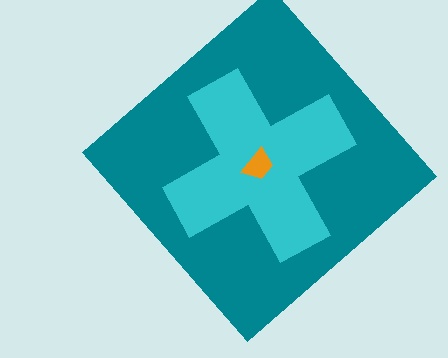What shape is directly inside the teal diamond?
The cyan cross.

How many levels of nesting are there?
3.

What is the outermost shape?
The teal diamond.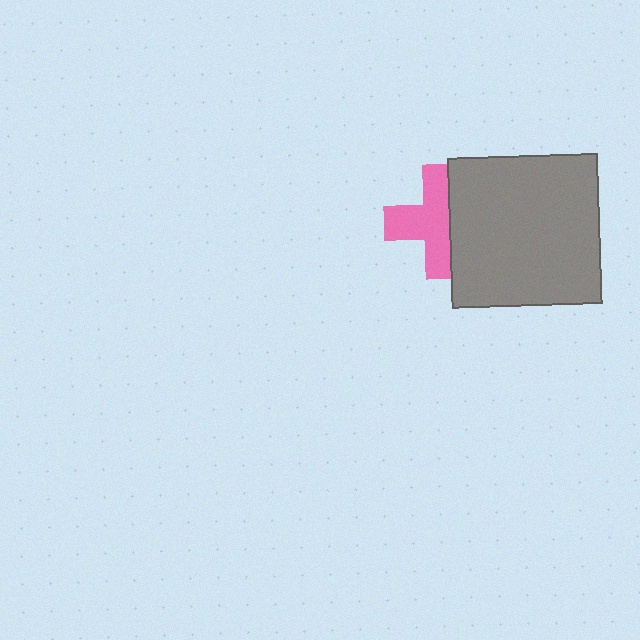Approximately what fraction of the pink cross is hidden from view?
Roughly 38% of the pink cross is hidden behind the gray square.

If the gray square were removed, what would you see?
You would see the complete pink cross.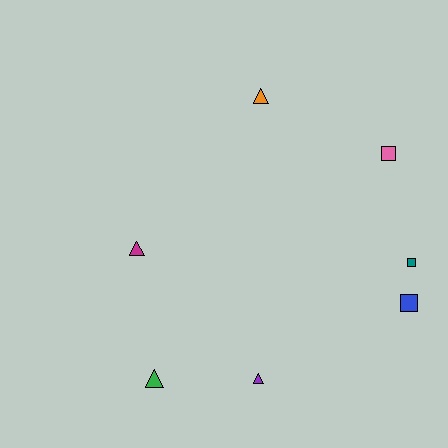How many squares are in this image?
There are 3 squares.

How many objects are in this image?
There are 7 objects.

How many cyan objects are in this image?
There are no cyan objects.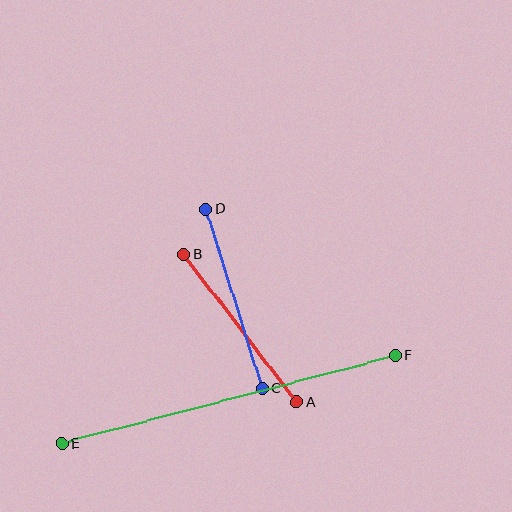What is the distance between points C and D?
The distance is approximately 188 pixels.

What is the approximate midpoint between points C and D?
The midpoint is at approximately (234, 299) pixels.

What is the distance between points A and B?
The distance is approximately 186 pixels.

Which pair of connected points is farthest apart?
Points E and F are farthest apart.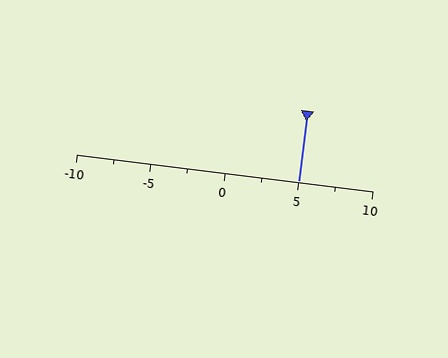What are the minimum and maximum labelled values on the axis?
The axis runs from -10 to 10.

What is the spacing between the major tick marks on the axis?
The major ticks are spaced 5 apart.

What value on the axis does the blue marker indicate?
The marker indicates approximately 5.